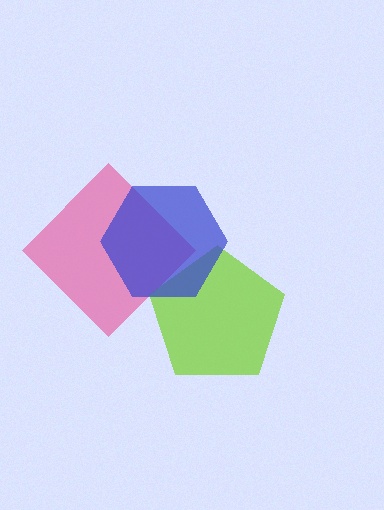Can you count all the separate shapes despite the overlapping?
Yes, there are 3 separate shapes.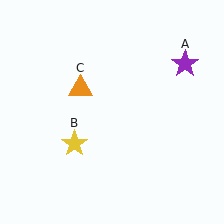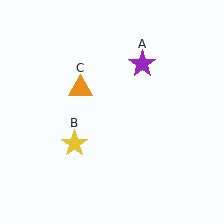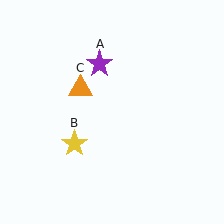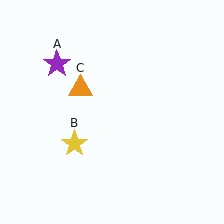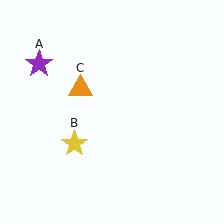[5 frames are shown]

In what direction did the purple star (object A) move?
The purple star (object A) moved left.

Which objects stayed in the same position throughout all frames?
Yellow star (object B) and orange triangle (object C) remained stationary.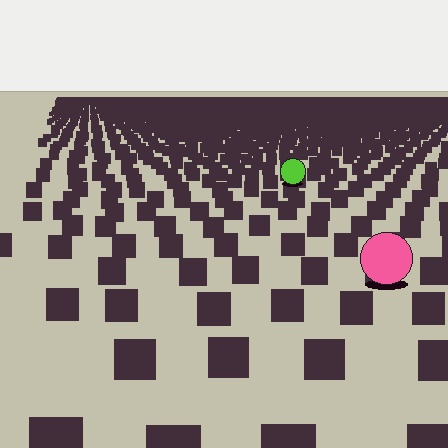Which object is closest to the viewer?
The pink circle is closest. The texture marks near it are larger and more spread out.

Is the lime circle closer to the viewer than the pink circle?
No. The pink circle is closer — you can tell from the texture gradient: the ground texture is coarser near it.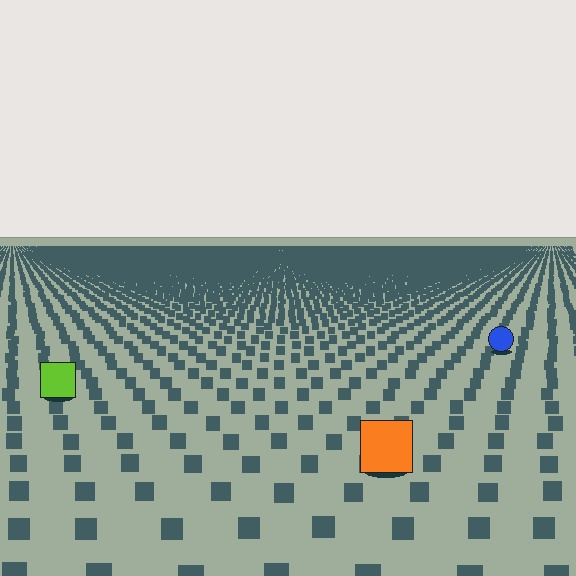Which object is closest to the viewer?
The orange square is closest. The texture marks near it are larger and more spread out.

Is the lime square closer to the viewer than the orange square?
No. The orange square is closer — you can tell from the texture gradient: the ground texture is coarser near it.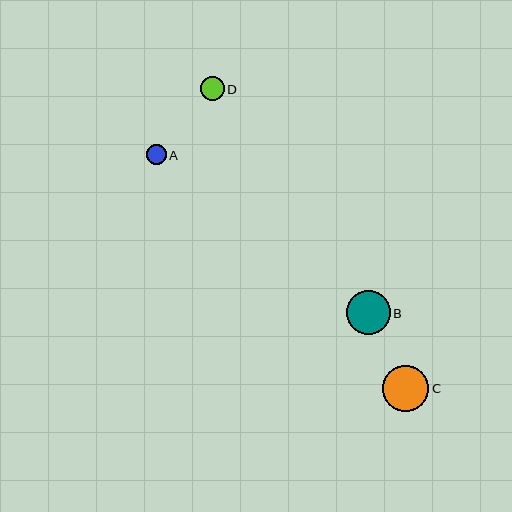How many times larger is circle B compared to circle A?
Circle B is approximately 2.2 times the size of circle A.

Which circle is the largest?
Circle C is the largest with a size of approximately 46 pixels.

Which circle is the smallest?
Circle A is the smallest with a size of approximately 20 pixels.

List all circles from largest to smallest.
From largest to smallest: C, B, D, A.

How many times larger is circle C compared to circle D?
Circle C is approximately 1.9 times the size of circle D.